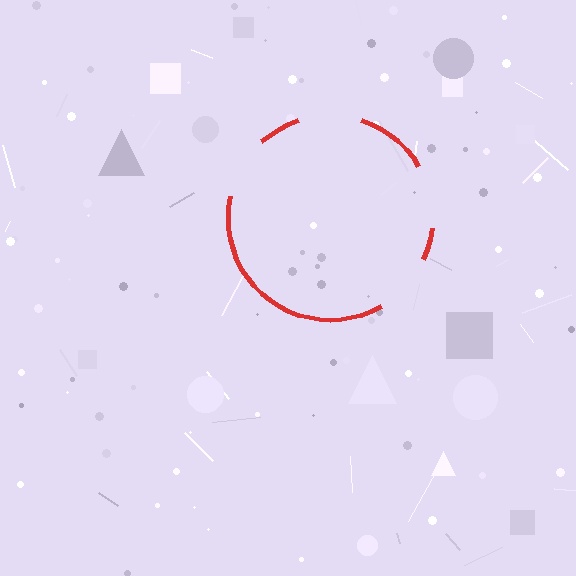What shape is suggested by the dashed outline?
The dashed outline suggests a circle.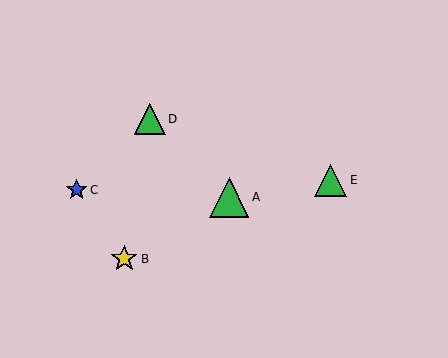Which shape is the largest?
The green triangle (labeled A) is the largest.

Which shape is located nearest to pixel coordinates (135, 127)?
The green triangle (labeled D) at (150, 119) is nearest to that location.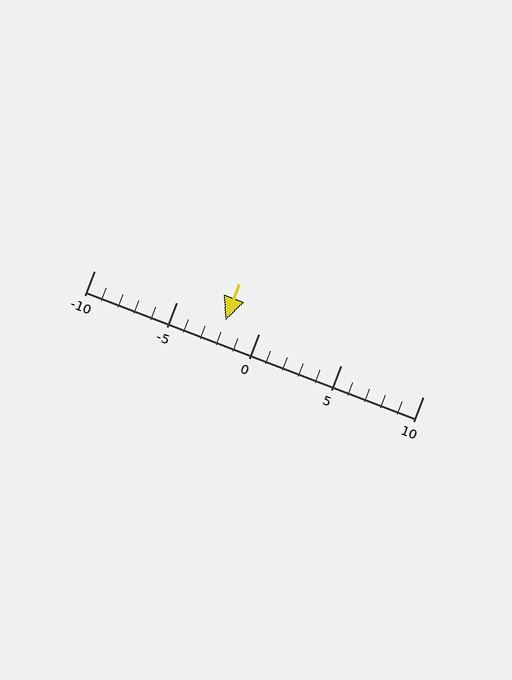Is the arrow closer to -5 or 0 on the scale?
The arrow is closer to 0.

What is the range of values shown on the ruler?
The ruler shows values from -10 to 10.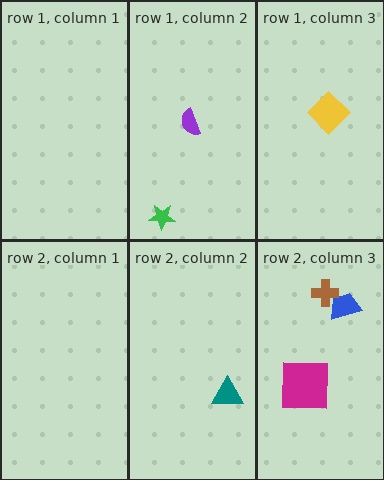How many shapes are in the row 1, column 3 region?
1.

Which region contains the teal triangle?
The row 2, column 2 region.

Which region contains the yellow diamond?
The row 1, column 3 region.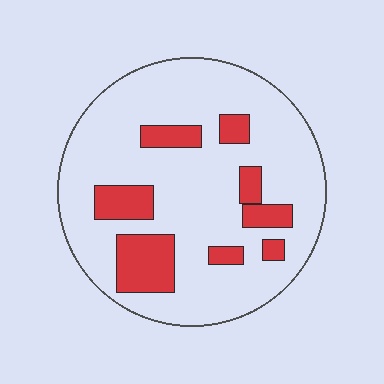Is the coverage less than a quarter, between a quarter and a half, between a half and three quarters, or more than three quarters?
Less than a quarter.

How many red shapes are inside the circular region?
8.